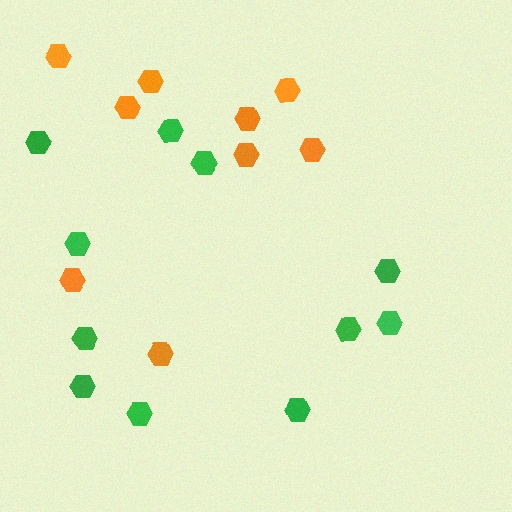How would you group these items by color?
There are 2 groups: one group of green hexagons (11) and one group of orange hexagons (9).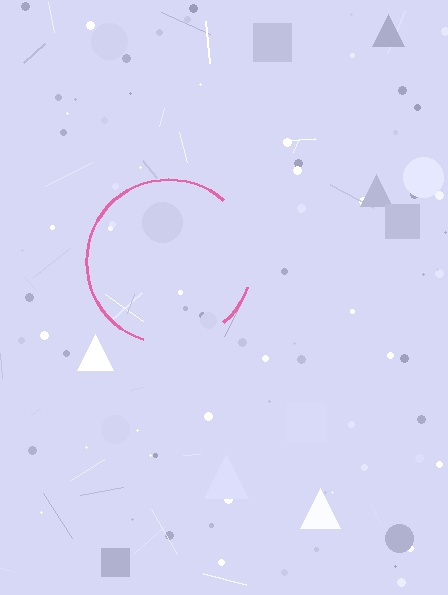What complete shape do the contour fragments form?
The contour fragments form a circle.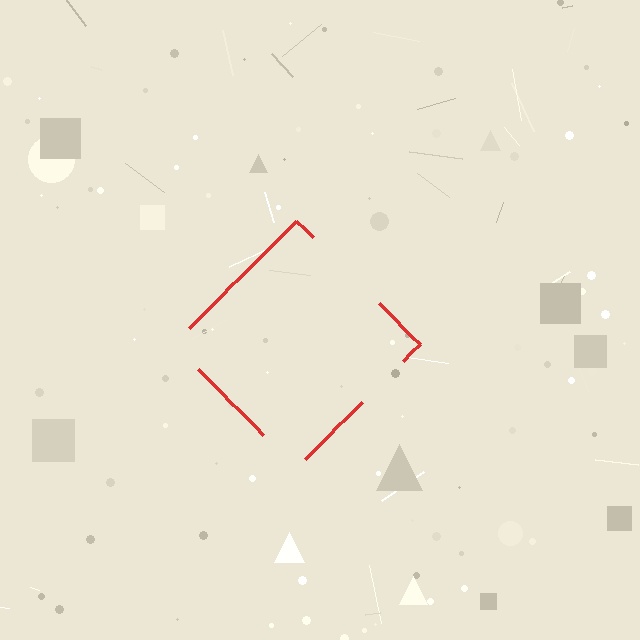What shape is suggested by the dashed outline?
The dashed outline suggests a diamond.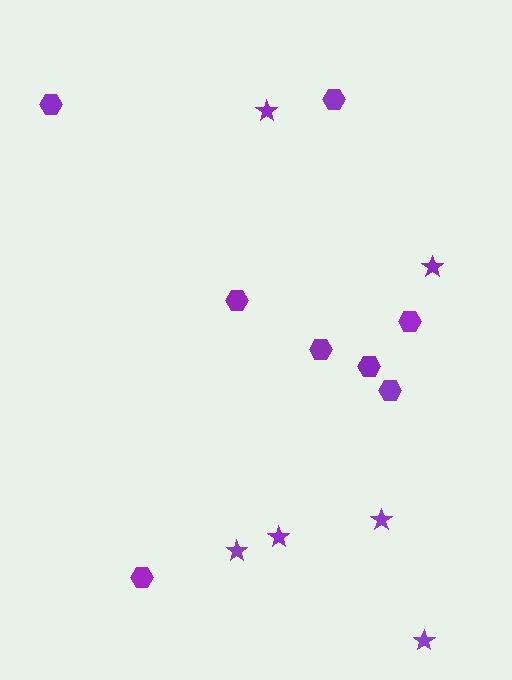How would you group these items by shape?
There are 2 groups: one group of hexagons (8) and one group of stars (6).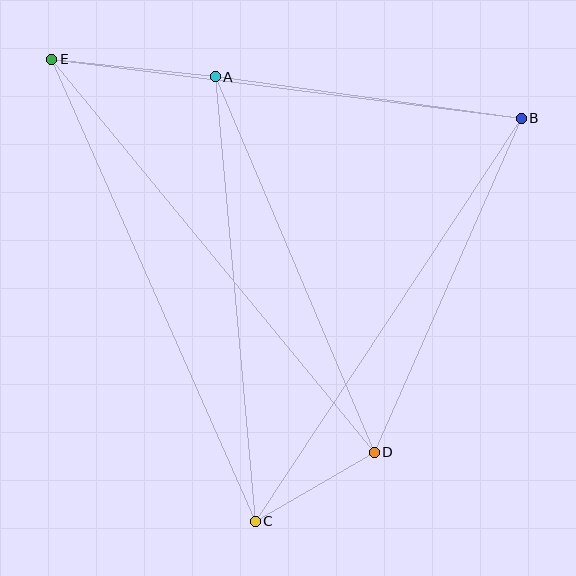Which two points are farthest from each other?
Points D and E are farthest from each other.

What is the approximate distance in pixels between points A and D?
The distance between A and D is approximately 408 pixels.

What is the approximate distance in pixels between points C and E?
The distance between C and E is approximately 505 pixels.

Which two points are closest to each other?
Points C and D are closest to each other.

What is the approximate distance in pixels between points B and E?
The distance between B and E is approximately 474 pixels.